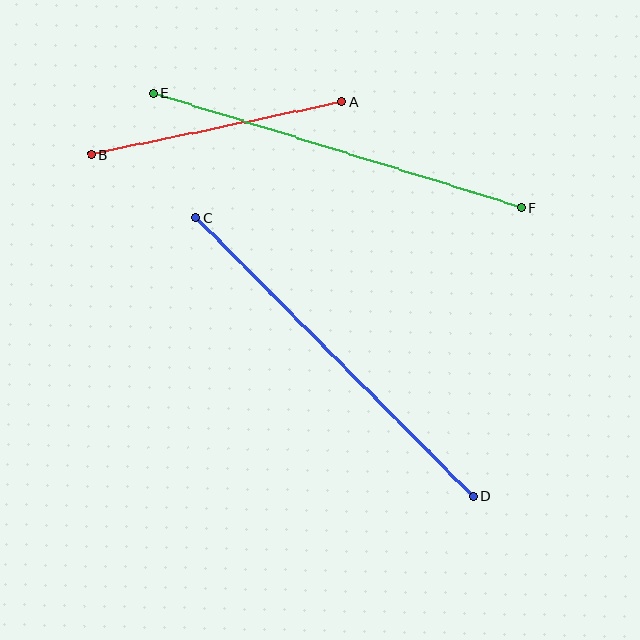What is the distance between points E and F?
The distance is approximately 385 pixels.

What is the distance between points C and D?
The distance is approximately 393 pixels.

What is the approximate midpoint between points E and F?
The midpoint is at approximately (338, 150) pixels.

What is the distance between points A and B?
The distance is approximately 256 pixels.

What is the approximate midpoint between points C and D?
The midpoint is at approximately (334, 357) pixels.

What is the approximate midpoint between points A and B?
The midpoint is at approximately (217, 128) pixels.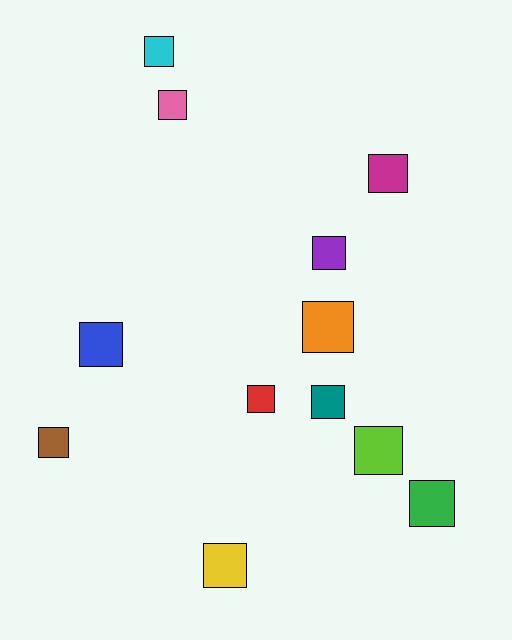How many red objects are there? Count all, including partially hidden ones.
There is 1 red object.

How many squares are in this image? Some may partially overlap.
There are 12 squares.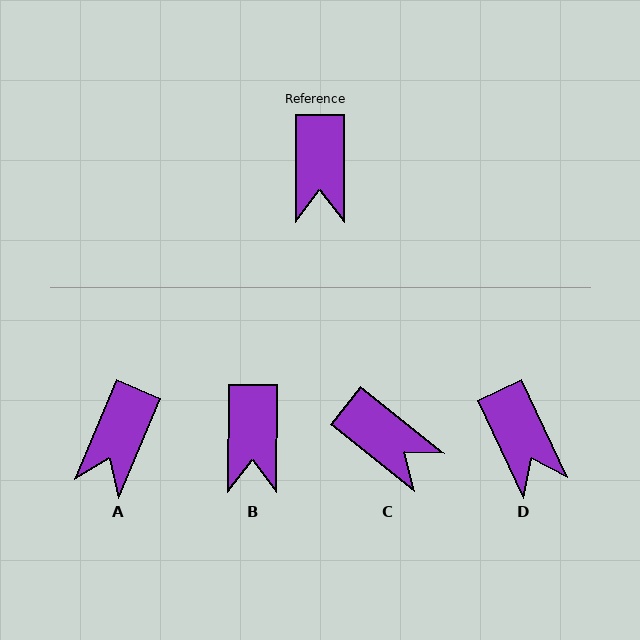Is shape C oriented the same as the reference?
No, it is off by about 52 degrees.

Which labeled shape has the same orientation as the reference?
B.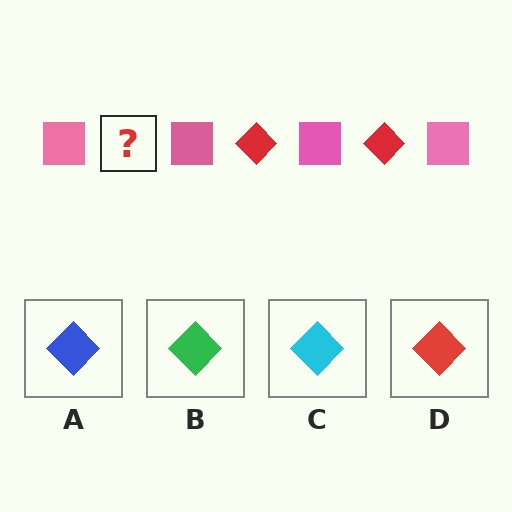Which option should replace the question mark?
Option D.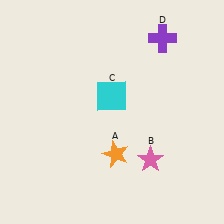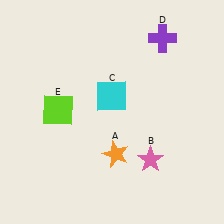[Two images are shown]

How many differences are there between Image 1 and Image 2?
There is 1 difference between the two images.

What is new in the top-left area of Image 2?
A lime square (E) was added in the top-left area of Image 2.